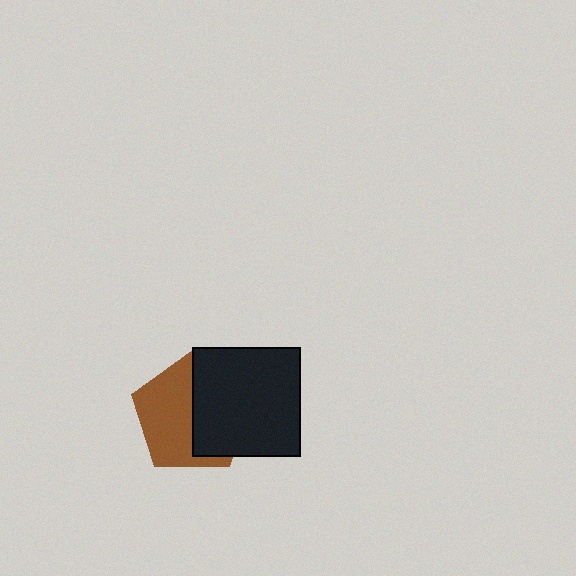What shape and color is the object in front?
The object in front is a black square.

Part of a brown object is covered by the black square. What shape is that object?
It is a pentagon.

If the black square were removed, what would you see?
You would see the complete brown pentagon.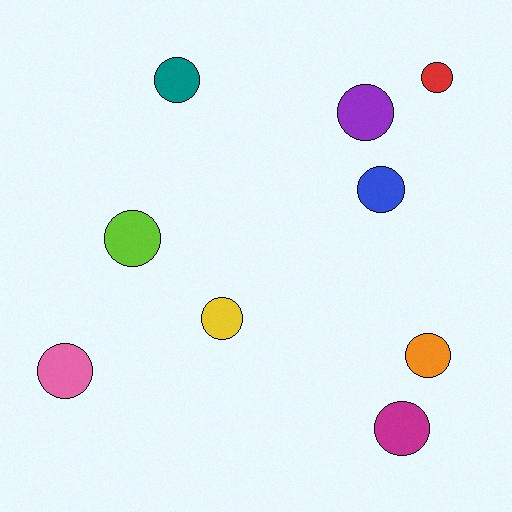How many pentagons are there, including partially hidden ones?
There are no pentagons.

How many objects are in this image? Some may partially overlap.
There are 9 objects.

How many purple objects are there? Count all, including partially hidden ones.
There is 1 purple object.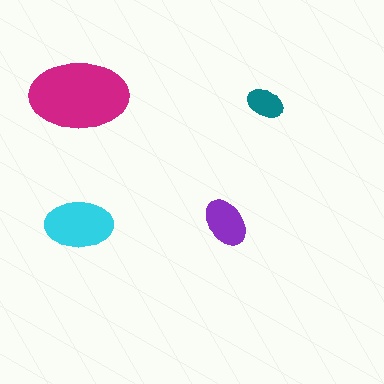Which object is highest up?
The magenta ellipse is topmost.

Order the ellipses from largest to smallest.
the magenta one, the cyan one, the purple one, the teal one.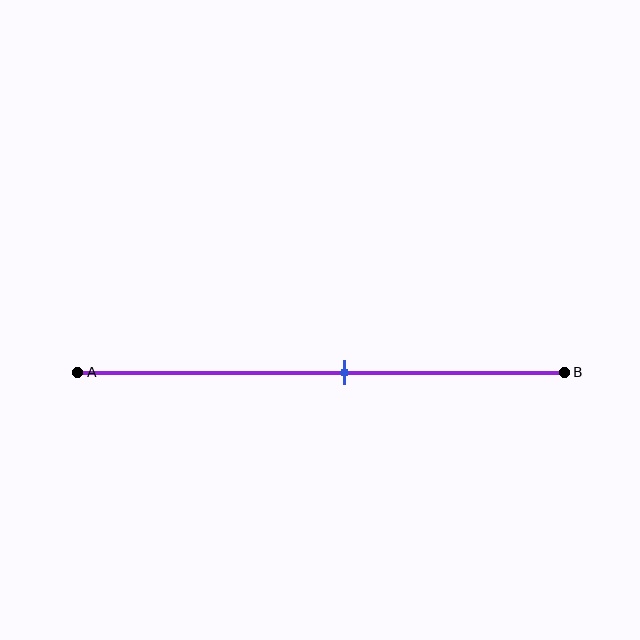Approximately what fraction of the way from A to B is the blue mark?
The blue mark is approximately 55% of the way from A to B.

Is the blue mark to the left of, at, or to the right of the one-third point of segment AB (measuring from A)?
The blue mark is to the right of the one-third point of segment AB.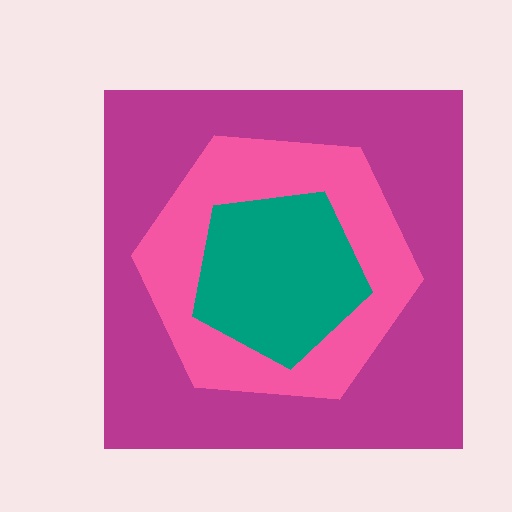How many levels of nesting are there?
3.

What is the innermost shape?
The teal pentagon.